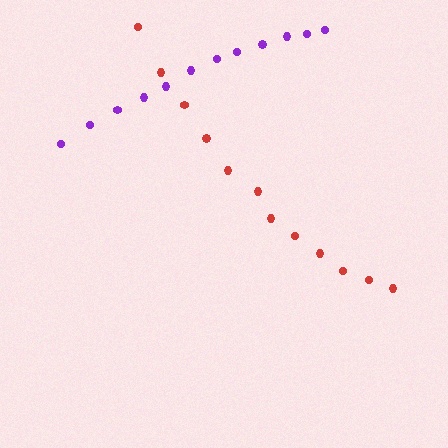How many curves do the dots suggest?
There are 2 distinct paths.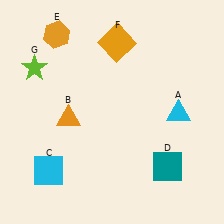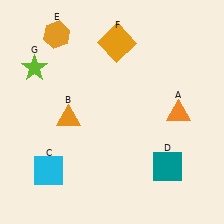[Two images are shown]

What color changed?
The triangle (A) changed from cyan in Image 1 to orange in Image 2.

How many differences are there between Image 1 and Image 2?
There is 1 difference between the two images.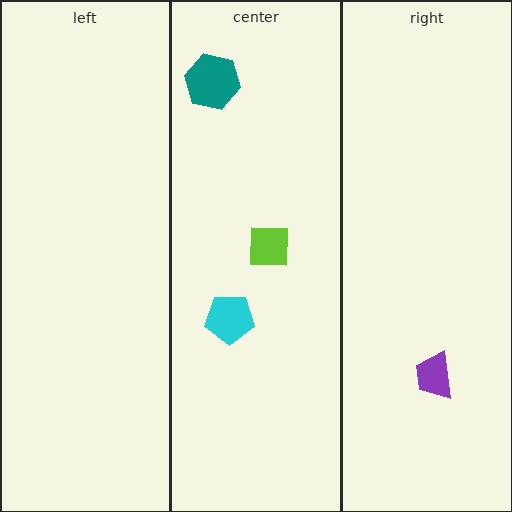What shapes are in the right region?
The purple trapezoid.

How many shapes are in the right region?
1.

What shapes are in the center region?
The lime square, the teal hexagon, the cyan pentagon.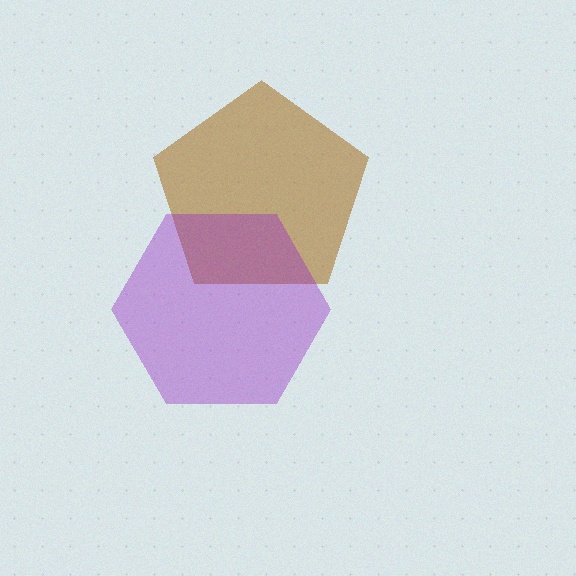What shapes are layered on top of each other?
The layered shapes are: a brown pentagon, a purple hexagon.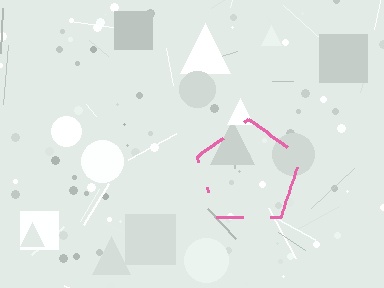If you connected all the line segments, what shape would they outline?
They would outline a pentagon.